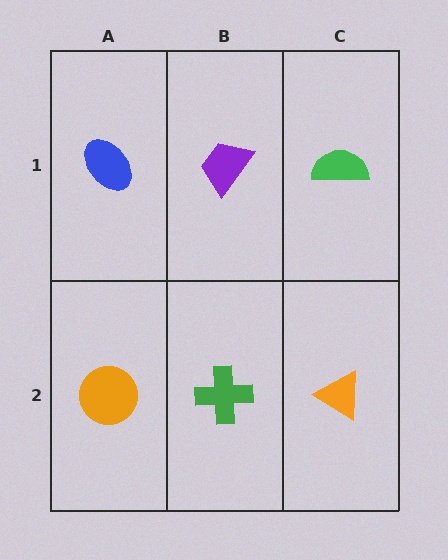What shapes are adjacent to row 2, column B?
A purple trapezoid (row 1, column B), an orange circle (row 2, column A), an orange triangle (row 2, column C).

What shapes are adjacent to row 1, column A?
An orange circle (row 2, column A), a purple trapezoid (row 1, column B).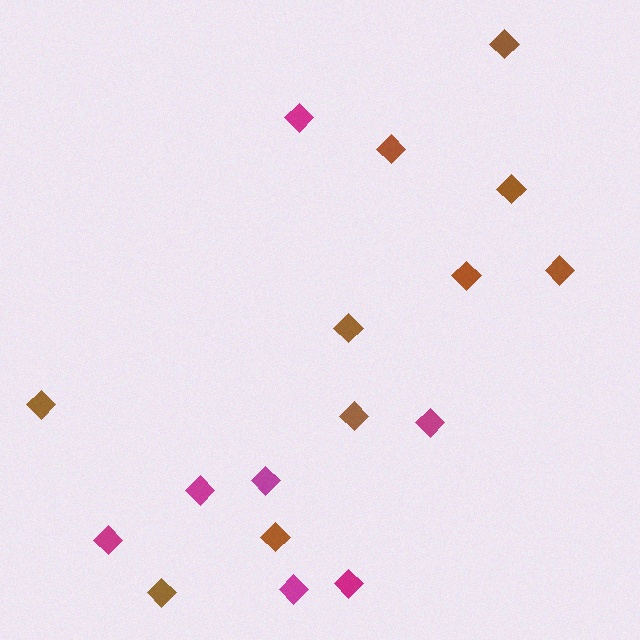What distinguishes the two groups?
There are 2 groups: one group of magenta diamonds (7) and one group of brown diamonds (10).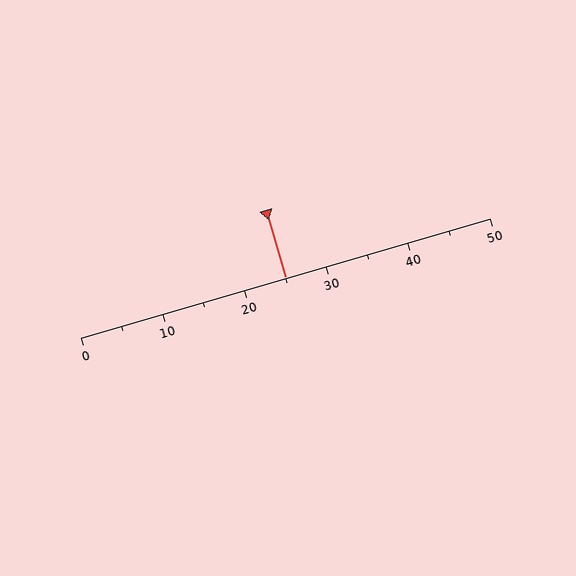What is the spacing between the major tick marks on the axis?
The major ticks are spaced 10 apart.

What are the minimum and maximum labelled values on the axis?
The axis runs from 0 to 50.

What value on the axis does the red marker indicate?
The marker indicates approximately 25.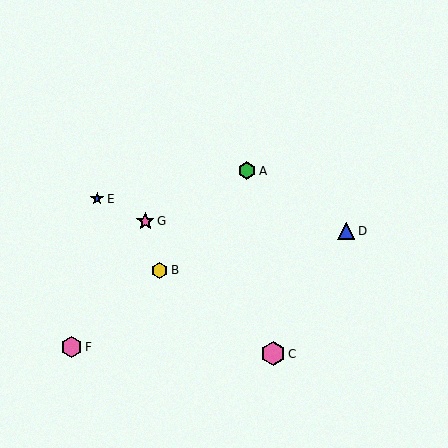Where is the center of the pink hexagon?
The center of the pink hexagon is at (72, 347).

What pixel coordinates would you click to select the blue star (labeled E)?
Click at (97, 199) to select the blue star E.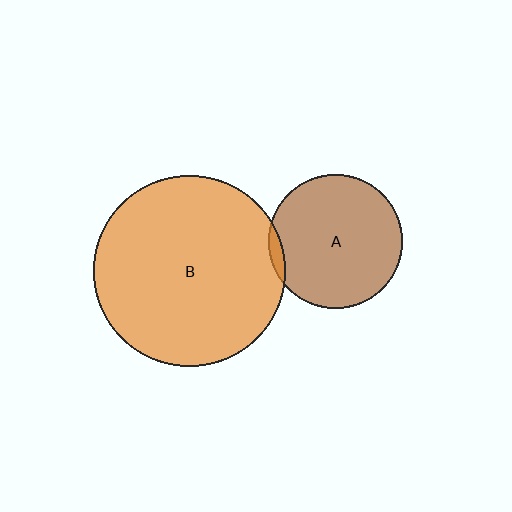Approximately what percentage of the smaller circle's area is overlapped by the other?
Approximately 5%.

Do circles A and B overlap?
Yes.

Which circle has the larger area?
Circle B (orange).